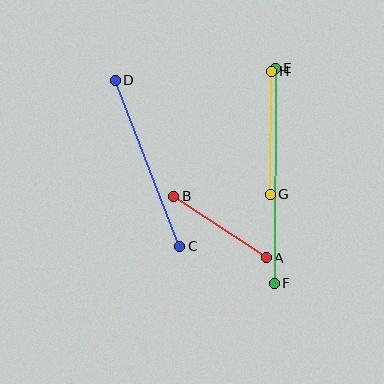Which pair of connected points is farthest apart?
Points E and F are farthest apart.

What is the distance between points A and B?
The distance is approximately 111 pixels.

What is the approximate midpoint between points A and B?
The midpoint is at approximately (220, 227) pixels.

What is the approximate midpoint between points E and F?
The midpoint is at approximately (275, 176) pixels.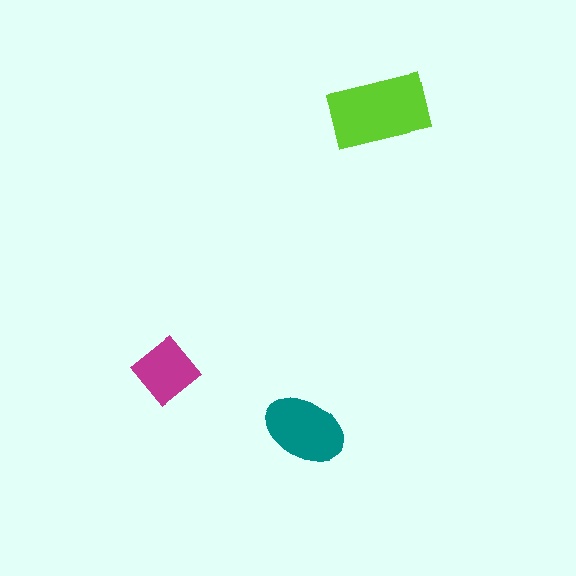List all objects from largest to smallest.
The lime rectangle, the teal ellipse, the magenta diamond.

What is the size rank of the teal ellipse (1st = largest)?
2nd.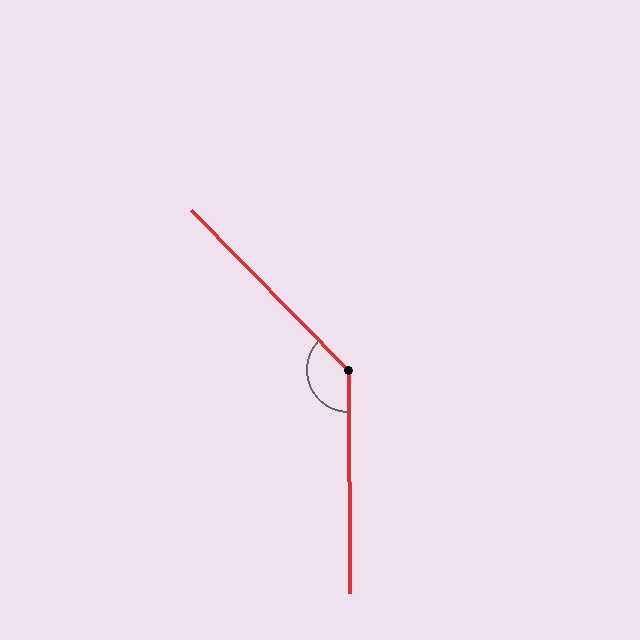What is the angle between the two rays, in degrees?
Approximately 135 degrees.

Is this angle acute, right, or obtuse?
It is obtuse.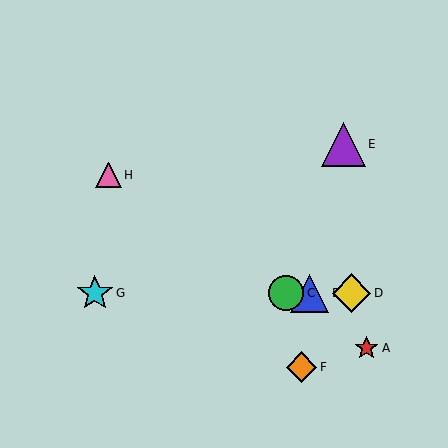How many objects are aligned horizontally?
4 objects (B, C, D, G) are aligned horizontally.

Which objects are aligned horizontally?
Objects B, C, D, G are aligned horizontally.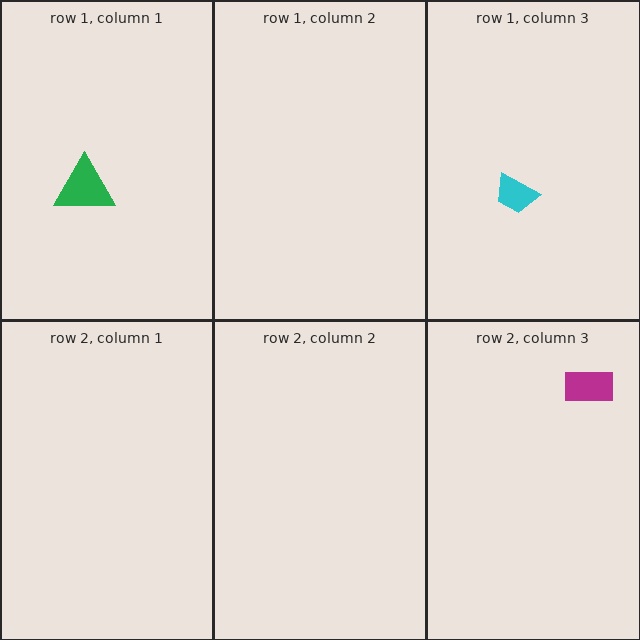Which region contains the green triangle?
The row 1, column 1 region.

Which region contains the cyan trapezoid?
The row 1, column 3 region.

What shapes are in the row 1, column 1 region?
The green triangle.